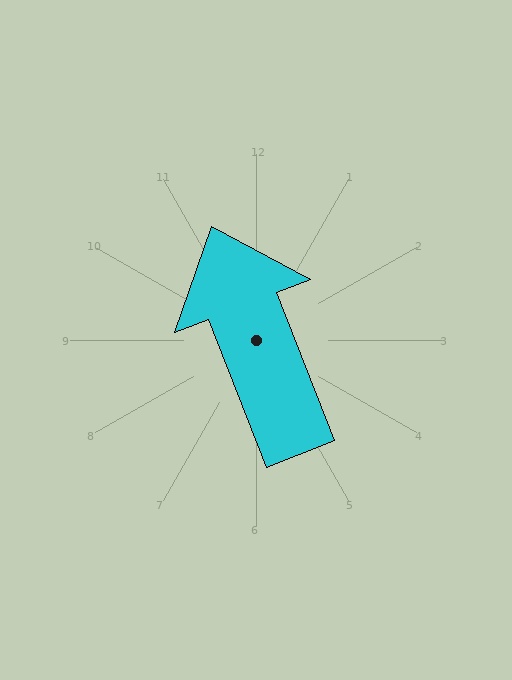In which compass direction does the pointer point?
North.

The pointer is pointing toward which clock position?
Roughly 11 o'clock.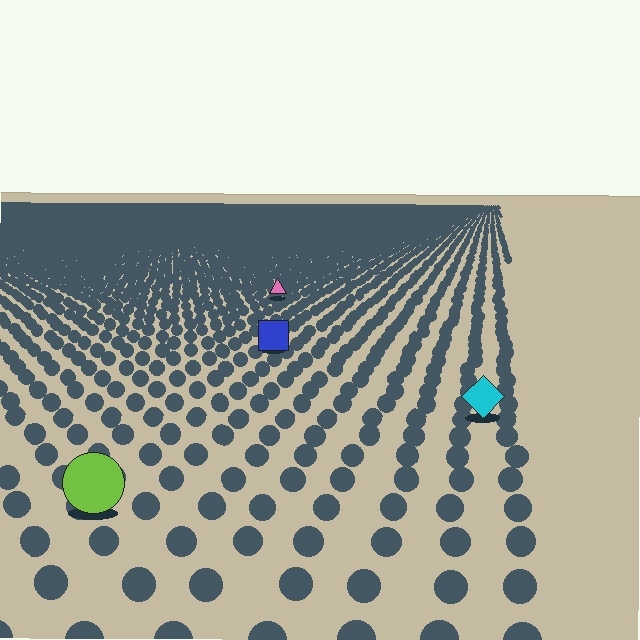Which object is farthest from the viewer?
The pink triangle is farthest from the viewer. It appears smaller and the ground texture around it is denser.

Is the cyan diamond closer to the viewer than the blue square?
Yes. The cyan diamond is closer — you can tell from the texture gradient: the ground texture is coarser near it.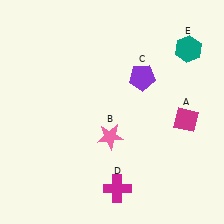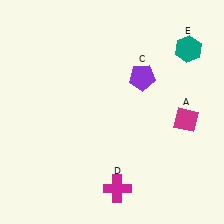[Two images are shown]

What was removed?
The pink star (B) was removed in Image 2.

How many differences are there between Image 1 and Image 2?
There is 1 difference between the two images.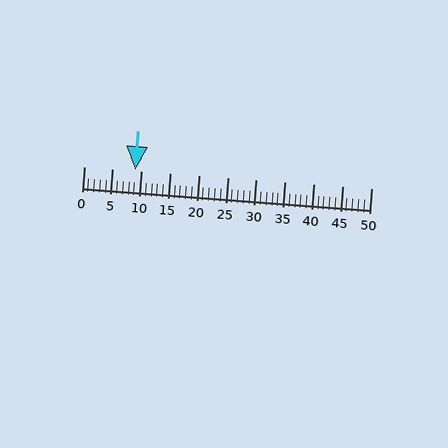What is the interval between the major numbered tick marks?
The major tick marks are spaced 5 units apart.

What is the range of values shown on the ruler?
The ruler shows values from 0 to 50.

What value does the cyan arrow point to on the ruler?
The cyan arrow points to approximately 9.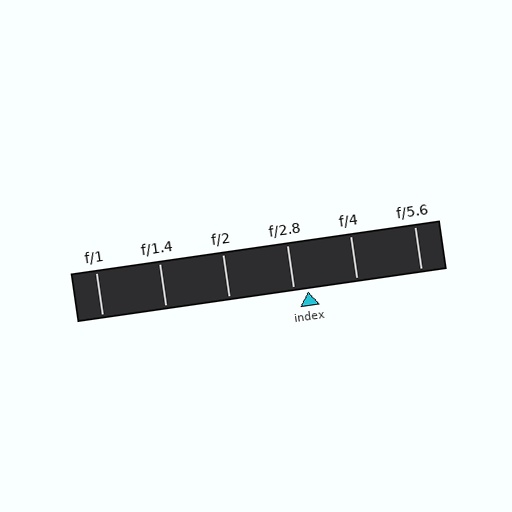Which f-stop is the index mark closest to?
The index mark is closest to f/2.8.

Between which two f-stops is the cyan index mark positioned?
The index mark is between f/2.8 and f/4.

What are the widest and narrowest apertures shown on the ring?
The widest aperture shown is f/1 and the narrowest is f/5.6.